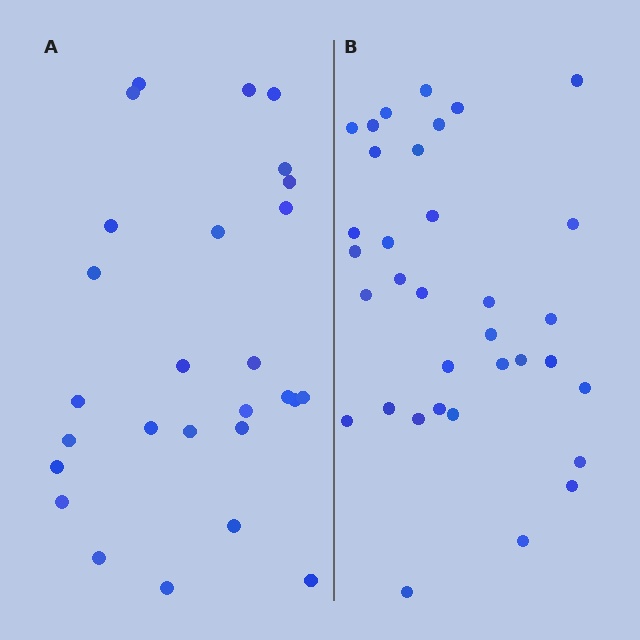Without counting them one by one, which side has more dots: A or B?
Region B (the right region) has more dots.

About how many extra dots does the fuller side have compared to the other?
Region B has roughly 8 or so more dots than region A.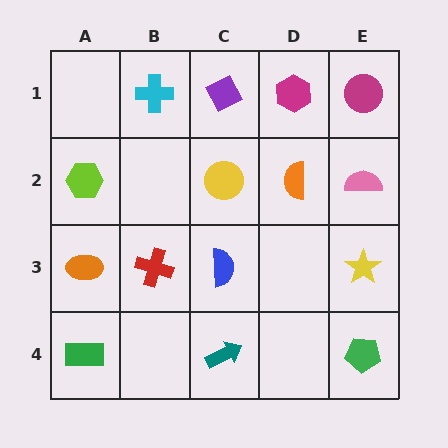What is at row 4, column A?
A green rectangle.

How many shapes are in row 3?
4 shapes.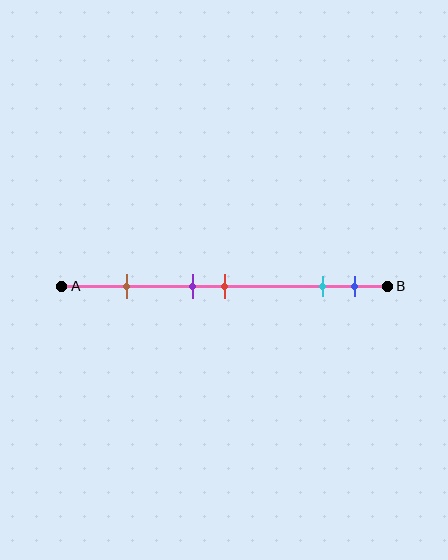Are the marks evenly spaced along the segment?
No, the marks are not evenly spaced.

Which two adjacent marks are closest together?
The purple and red marks are the closest adjacent pair.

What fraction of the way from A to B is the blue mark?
The blue mark is approximately 90% (0.9) of the way from A to B.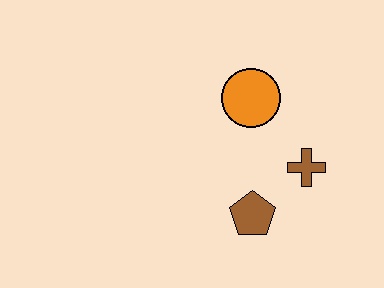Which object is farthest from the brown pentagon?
The orange circle is farthest from the brown pentagon.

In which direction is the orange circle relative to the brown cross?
The orange circle is above the brown cross.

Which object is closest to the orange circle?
The brown cross is closest to the orange circle.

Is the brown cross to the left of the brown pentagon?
No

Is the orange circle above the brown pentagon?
Yes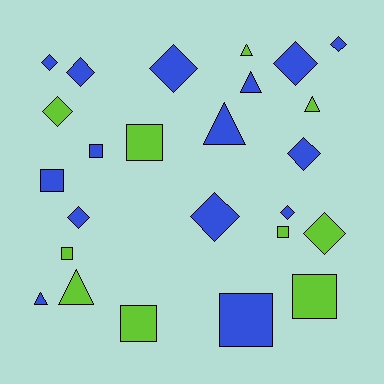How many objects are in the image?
There are 25 objects.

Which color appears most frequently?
Blue, with 15 objects.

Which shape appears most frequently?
Diamond, with 11 objects.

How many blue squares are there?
There are 3 blue squares.